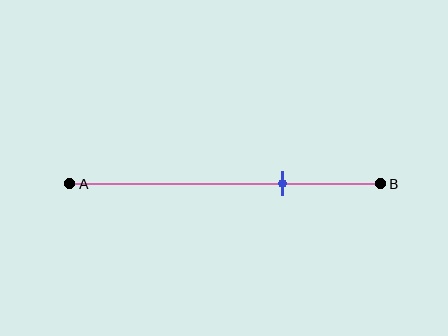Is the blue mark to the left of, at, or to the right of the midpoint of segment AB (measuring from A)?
The blue mark is to the right of the midpoint of segment AB.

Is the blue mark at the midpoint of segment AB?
No, the mark is at about 70% from A, not at the 50% midpoint.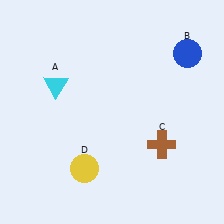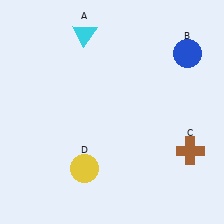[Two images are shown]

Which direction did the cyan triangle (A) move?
The cyan triangle (A) moved up.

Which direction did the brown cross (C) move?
The brown cross (C) moved right.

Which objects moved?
The objects that moved are: the cyan triangle (A), the brown cross (C).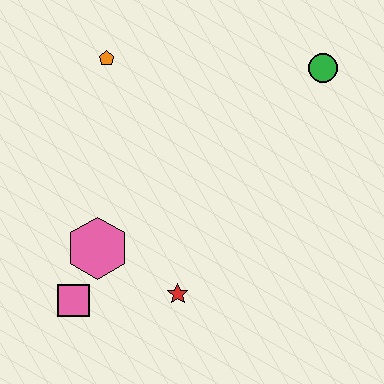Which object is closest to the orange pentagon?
The pink hexagon is closest to the orange pentagon.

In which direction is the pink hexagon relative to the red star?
The pink hexagon is to the left of the red star.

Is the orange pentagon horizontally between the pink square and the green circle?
Yes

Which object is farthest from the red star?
The green circle is farthest from the red star.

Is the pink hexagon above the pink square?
Yes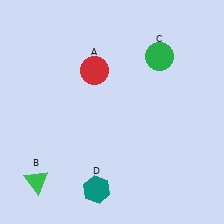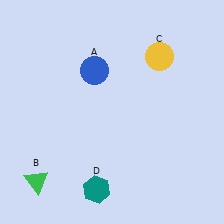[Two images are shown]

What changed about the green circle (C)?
In Image 1, C is green. In Image 2, it changed to yellow.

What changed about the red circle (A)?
In Image 1, A is red. In Image 2, it changed to blue.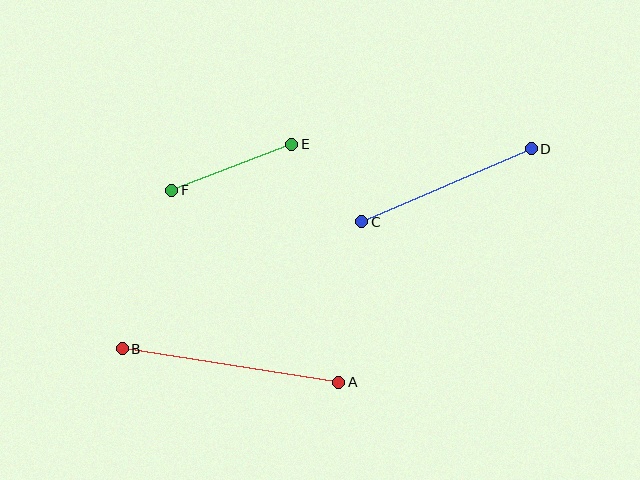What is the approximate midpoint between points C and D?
The midpoint is at approximately (446, 185) pixels.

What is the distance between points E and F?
The distance is approximately 128 pixels.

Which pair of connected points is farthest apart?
Points A and B are farthest apart.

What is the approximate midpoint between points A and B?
The midpoint is at approximately (231, 366) pixels.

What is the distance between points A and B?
The distance is approximately 219 pixels.